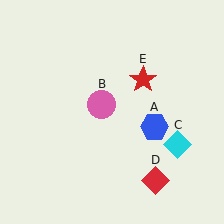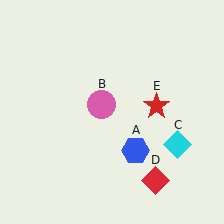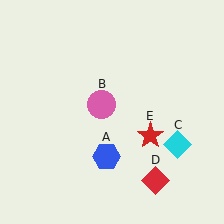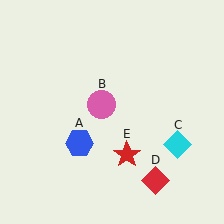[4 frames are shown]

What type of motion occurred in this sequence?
The blue hexagon (object A), red star (object E) rotated clockwise around the center of the scene.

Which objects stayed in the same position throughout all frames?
Pink circle (object B) and cyan diamond (object C) and red diamond (object D) remained stationary.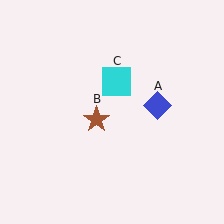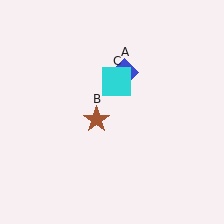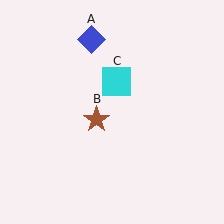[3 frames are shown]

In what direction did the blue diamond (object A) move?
The blue diamond (object A) moved up and to the left.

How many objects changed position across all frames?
1 object changed position: blue diamond (object A).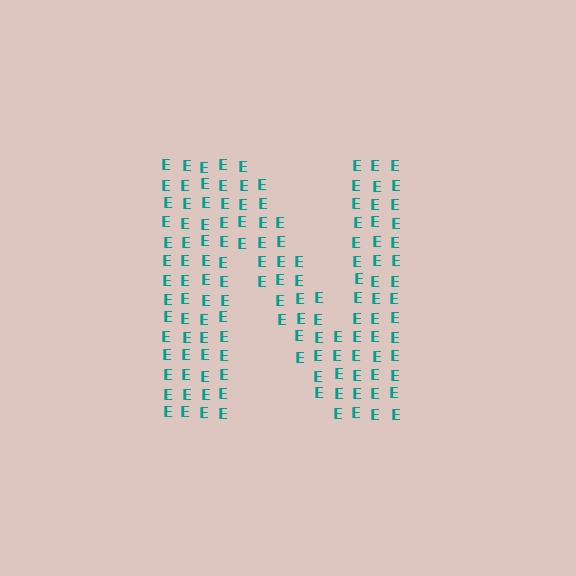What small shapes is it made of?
It is made of small letter E's.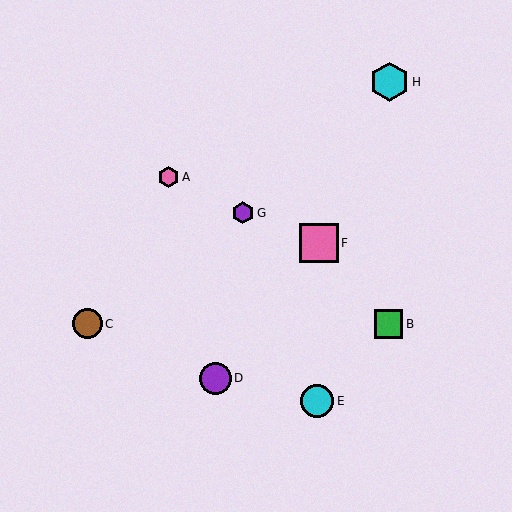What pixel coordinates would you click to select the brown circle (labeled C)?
Click at (88, 324) to select the brown circle C.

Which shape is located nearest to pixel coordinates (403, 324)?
The green square (labeled B) at (388, 324) is nearest to that location.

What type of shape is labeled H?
Shape H is a cyan hexagon.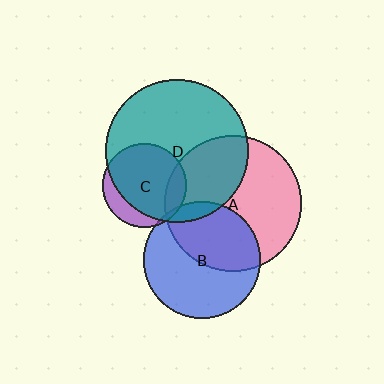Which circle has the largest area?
Circle D (teal).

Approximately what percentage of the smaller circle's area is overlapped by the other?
Approximately 10%.